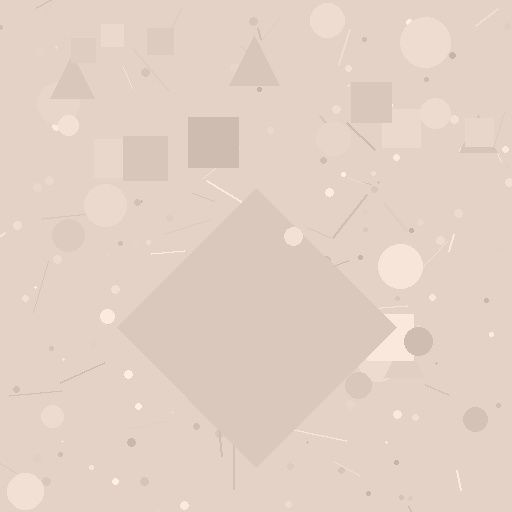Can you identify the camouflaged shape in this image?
The camouflaged shape is a diamond.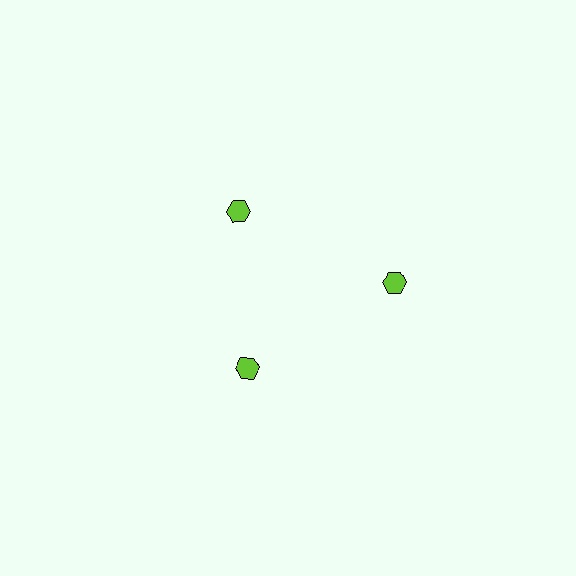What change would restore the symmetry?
The symmetry would be restored by moving it inward, back onto the ring so that all 3 hexagons sit at equal angles and equal distance from the center.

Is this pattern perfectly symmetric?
No. The 3 lime hexagons are arranged in a ring, but one element near the 3 o'clock position is pushed outward from the center, breaking the 3-fold rotational symmetry.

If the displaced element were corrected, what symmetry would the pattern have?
It would have 3-fold rotational symmetry — the pattern would map onto itself every 120 degrees.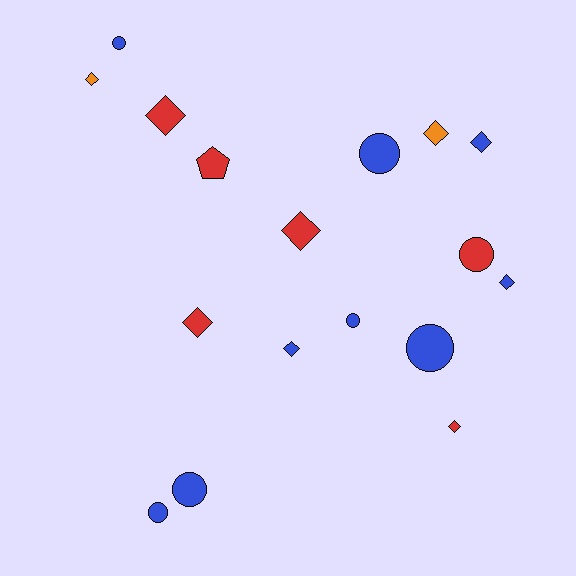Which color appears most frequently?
Blue, with 9 objects.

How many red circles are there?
There is 1 red circle.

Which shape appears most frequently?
Diamond, with 9 objects.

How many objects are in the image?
There are 17 objects.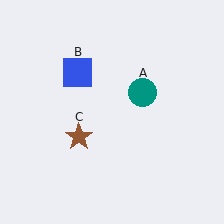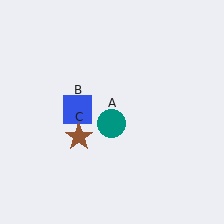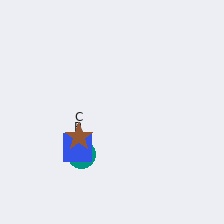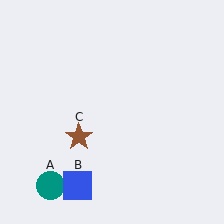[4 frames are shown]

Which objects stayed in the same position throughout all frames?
Brown star (object C) remained stationary.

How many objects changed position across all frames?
2 objects changed position: teal circle (object A), blue square (object B).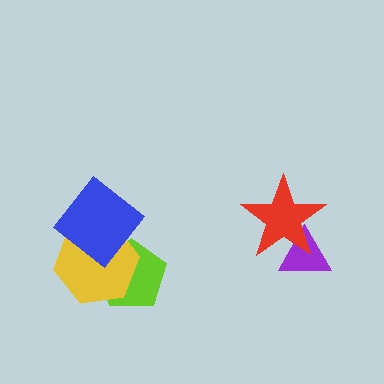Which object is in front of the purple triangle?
The red star is in front of the purple triangle.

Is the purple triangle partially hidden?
Yes, it is partially covered by another shape.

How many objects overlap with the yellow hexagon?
2 objects overlap with the yellow hexagon.